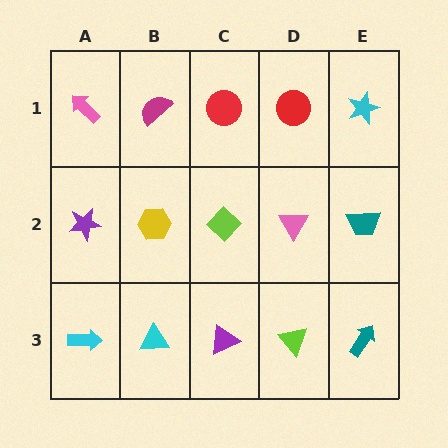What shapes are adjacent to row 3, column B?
A yellow hexagon (row 2, column B), a cyan arrow (row 3, column A), a purple triangle (row 3, column C).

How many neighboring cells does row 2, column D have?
4.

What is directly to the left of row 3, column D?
A purple triangle.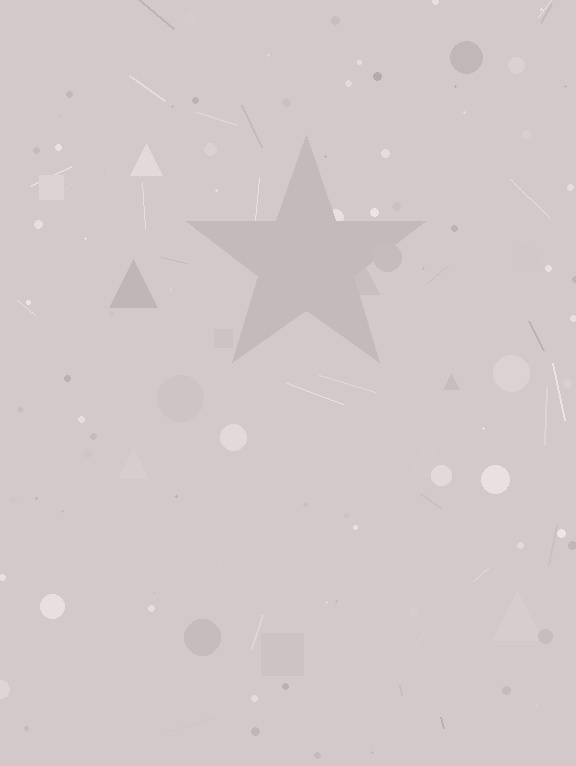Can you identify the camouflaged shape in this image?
The camouflaged shape is a star.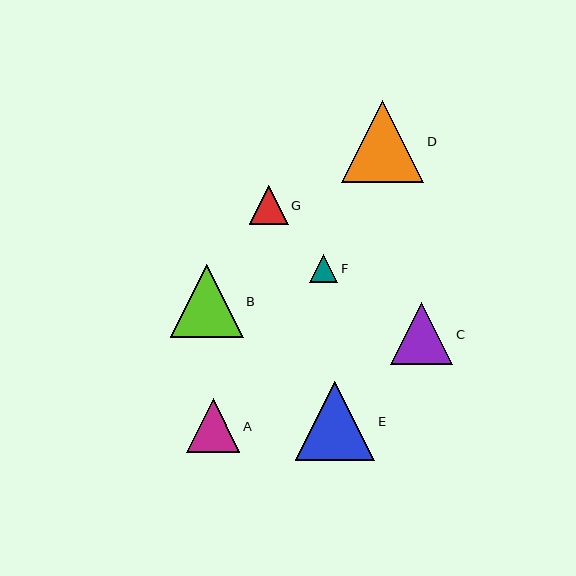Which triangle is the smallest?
Triangle F is the smallest with a size of approximately 28 pixels.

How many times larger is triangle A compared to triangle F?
Triangle A is approximately 1.9 times the size of triangle F.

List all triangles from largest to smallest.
From largest to smallest: D, E, B, C, A, G, F.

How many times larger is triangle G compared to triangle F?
Triangle G is approximately 1.4 times the size of triangle F.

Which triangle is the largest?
Triangle D is the largest with a size of approximately 82 pixels.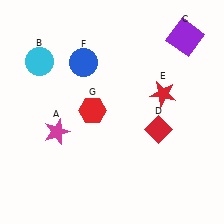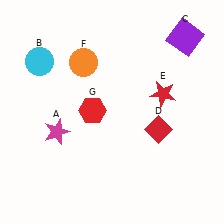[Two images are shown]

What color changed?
The circle (F) changed from blue in Image 1 to orange in Image 2.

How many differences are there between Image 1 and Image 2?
There is 1 difference between the two images.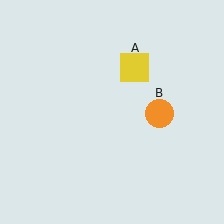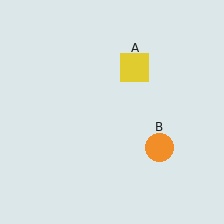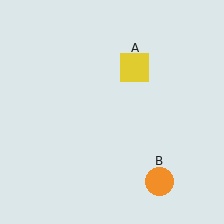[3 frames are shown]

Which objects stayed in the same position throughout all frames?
Yellow square (object A) remained stationary.